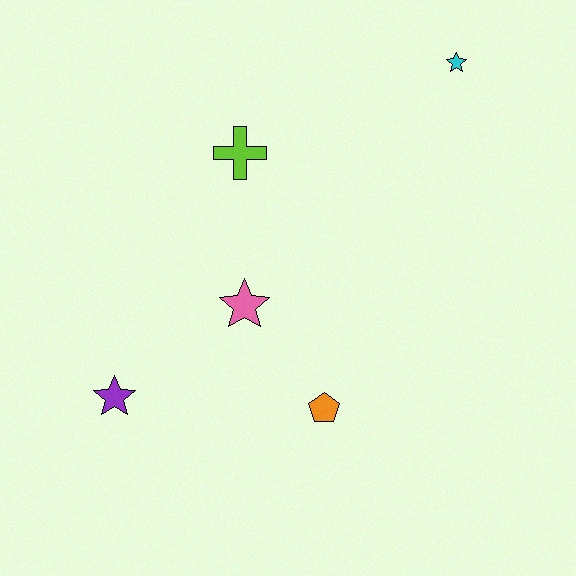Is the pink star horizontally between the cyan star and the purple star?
Yes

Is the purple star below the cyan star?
Yes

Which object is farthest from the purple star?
The cyan star is farthest from the purple star.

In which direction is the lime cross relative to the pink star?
The lime cross is above the pink star.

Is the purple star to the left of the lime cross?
Yes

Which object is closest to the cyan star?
The lime cross is closest to the cyan star.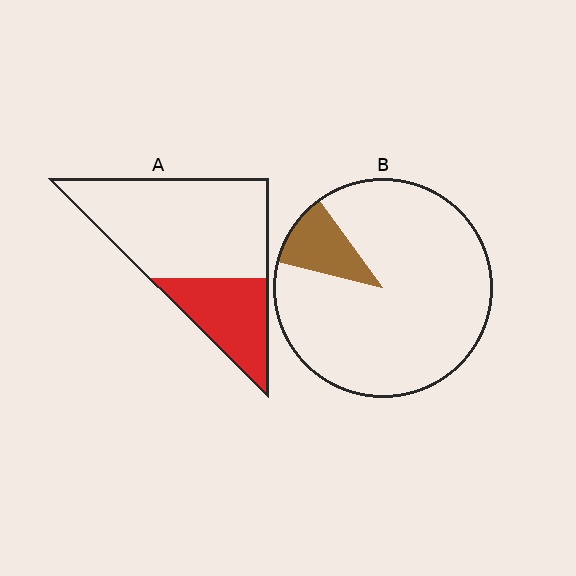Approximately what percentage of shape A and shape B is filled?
A is approximately 30% and B is approximately 10%.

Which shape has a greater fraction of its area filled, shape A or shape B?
Shape A.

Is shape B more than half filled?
No.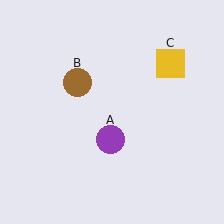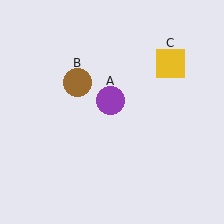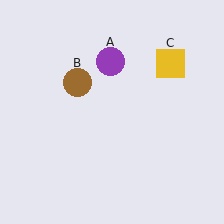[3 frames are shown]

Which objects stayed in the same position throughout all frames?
Brown circle (object B) and yellow square (object C) remained stationary.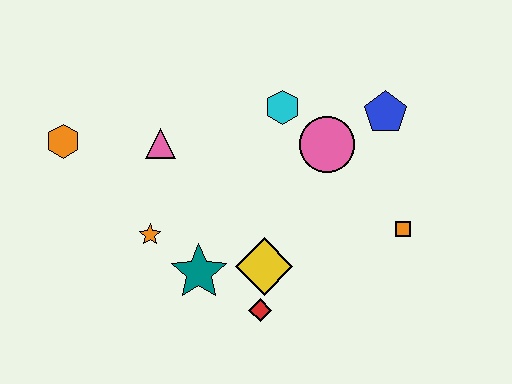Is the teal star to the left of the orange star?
No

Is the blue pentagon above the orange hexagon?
Yes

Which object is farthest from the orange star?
The blue pentagon is farthest from the orange star.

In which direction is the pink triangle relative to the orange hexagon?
The pink triangle is to the right of the orange hexagon.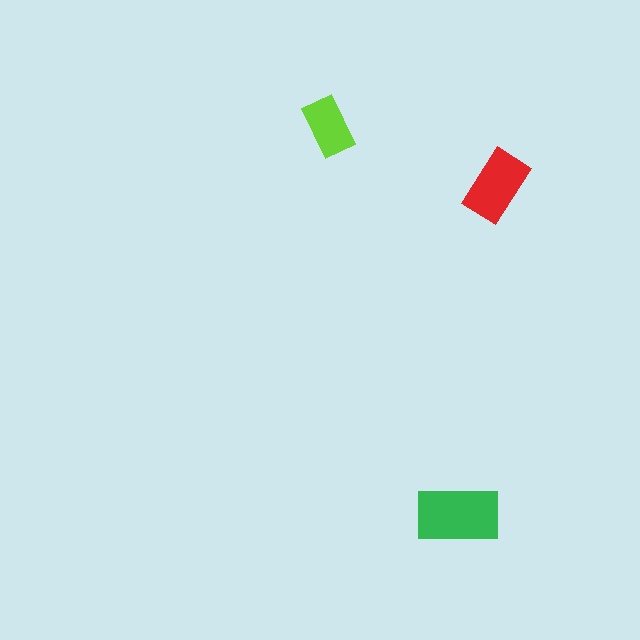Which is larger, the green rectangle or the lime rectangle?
The green one.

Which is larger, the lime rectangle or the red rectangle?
The red one.